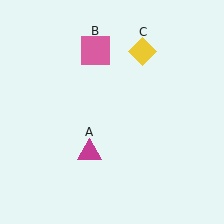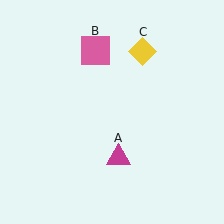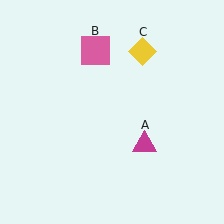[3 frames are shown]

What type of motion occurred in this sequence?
The magenta triangle (object A) rotated counterclockwise around the center of the scene.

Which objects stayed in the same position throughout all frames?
Pink square (object B) and yellow diamond (object C) remained stationary.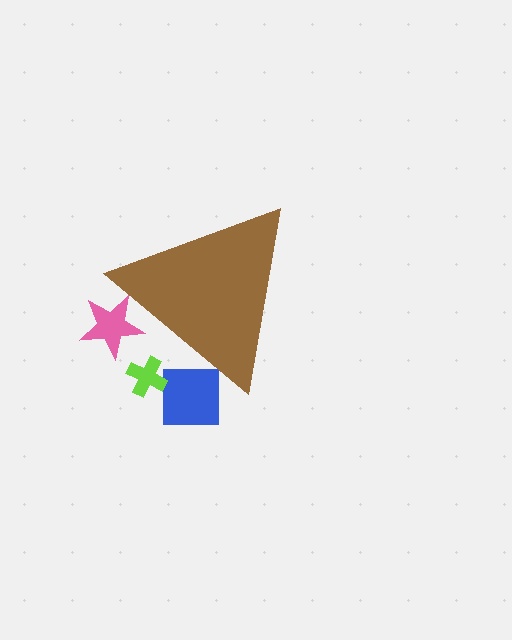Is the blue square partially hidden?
Yes, the blue square is partially hidden behind the brown triangle.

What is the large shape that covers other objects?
A brown triangle.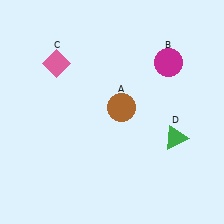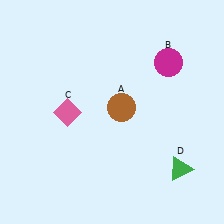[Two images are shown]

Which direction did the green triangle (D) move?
The green triangle (D) moved down.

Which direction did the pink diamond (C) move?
The pink diamond (C) moved down.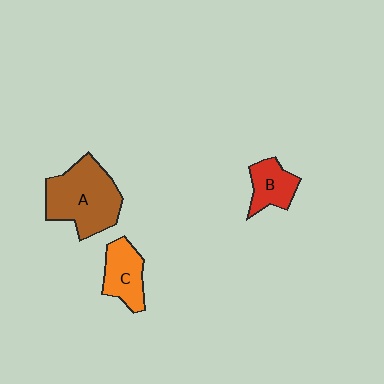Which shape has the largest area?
Shape A (brown).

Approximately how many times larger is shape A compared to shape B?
Approximately 2.2 times.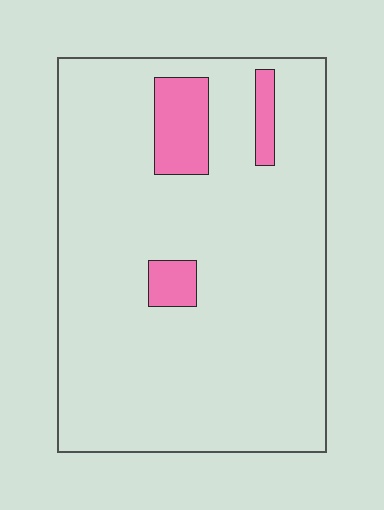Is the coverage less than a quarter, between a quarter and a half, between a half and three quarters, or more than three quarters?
Less than a quarter.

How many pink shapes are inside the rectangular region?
3.